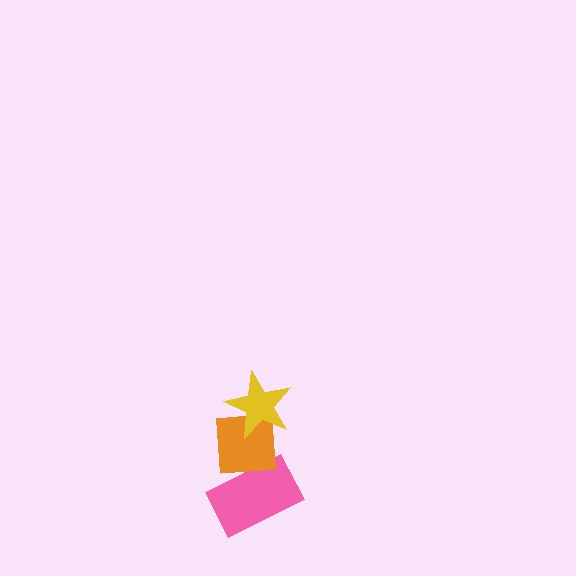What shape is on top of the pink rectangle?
The orange square is on top of the pink rectangle.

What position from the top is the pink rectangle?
The pink rectangle is 3rd from the top.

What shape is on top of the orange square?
The yellow star is on top of the orange square.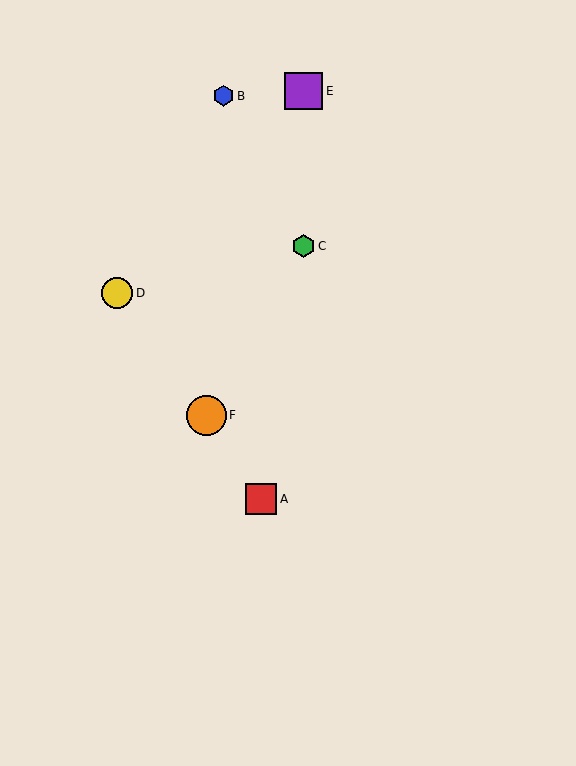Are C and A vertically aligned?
No, C is at x≈304 and A is at x≈261.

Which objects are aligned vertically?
Objects C, E are aligned vertically.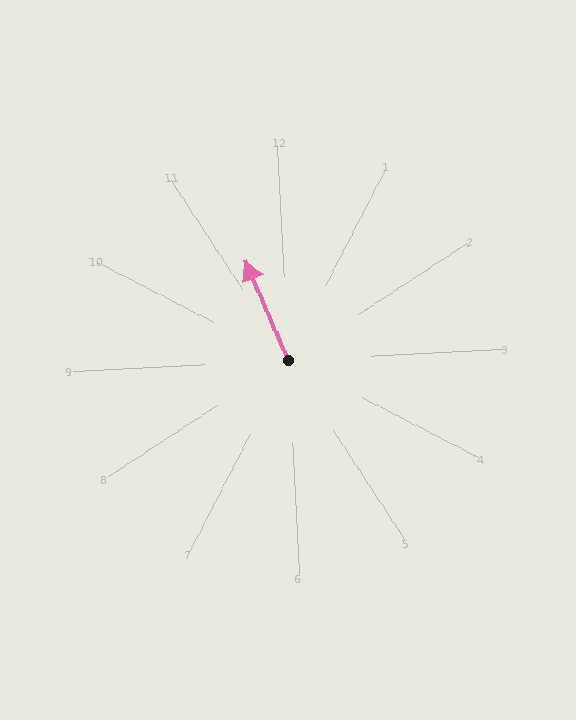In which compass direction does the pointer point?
North.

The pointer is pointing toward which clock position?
Roughly 11 o'clock.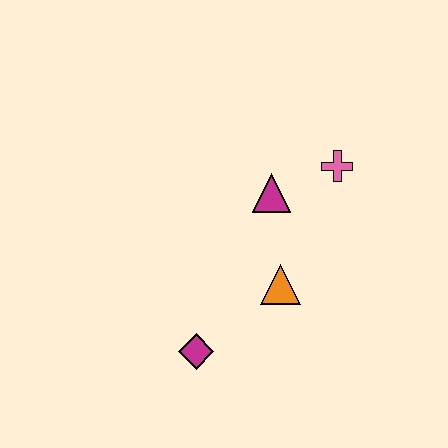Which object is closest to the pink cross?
The magenta triangle is closest to the pink cross.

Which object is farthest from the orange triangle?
The pink cross is farthest from the orange triangle.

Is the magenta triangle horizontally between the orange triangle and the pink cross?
No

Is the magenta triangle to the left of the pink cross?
Yes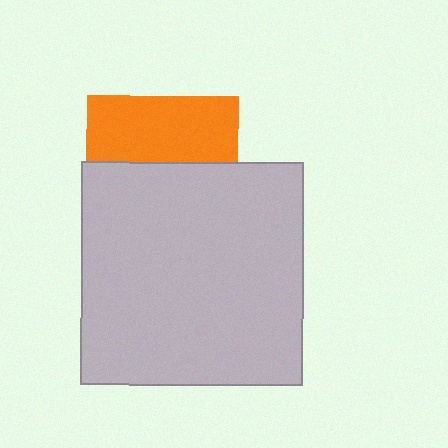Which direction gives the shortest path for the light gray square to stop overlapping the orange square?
Moving down gives the shortest separation.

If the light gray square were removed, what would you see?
You would see the complete orange square.